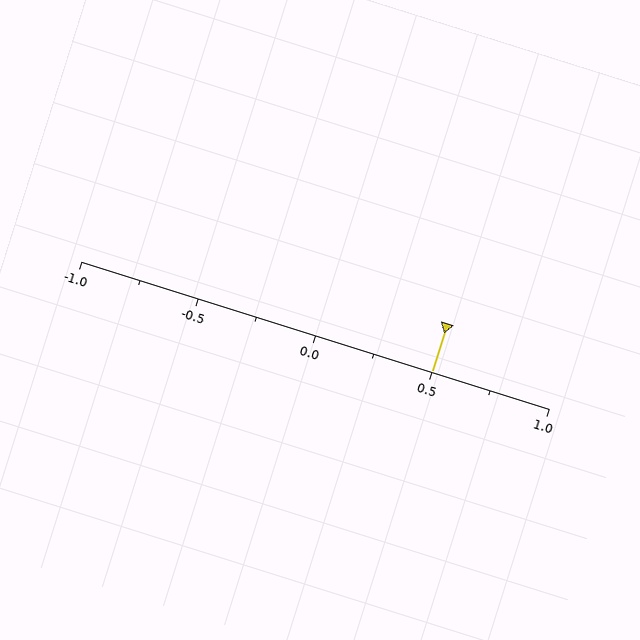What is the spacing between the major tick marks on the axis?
The major ticks are spaced 0.5 apart.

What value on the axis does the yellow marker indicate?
The marker indicates approximately 0.5.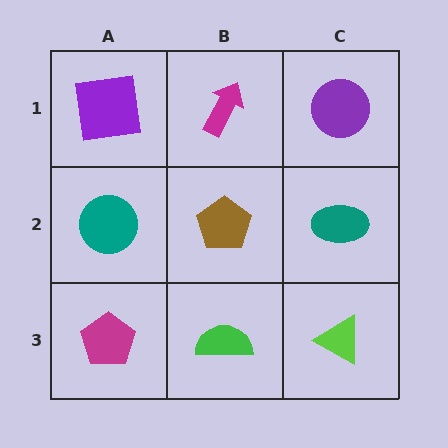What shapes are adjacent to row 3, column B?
A brown pentagon (row 2, column B), a magenta pentagon (row 3, column A), a lime triangle (row 3, column C).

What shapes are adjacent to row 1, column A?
A teal circle (row 2, column A), a magenta arrow (row 1, column B).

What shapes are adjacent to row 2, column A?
A purple square (row 1, column A), a magenta pentagon (row 3, column A), a brown pentagon (row 2, column B).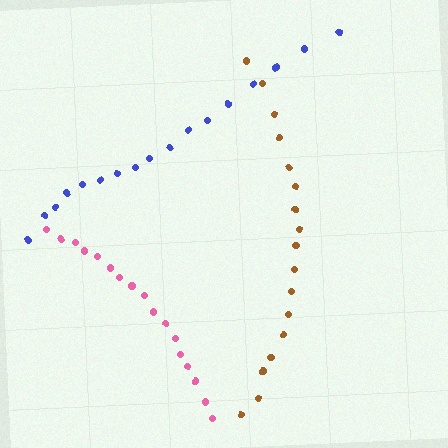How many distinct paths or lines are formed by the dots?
There are 3 distinct paths.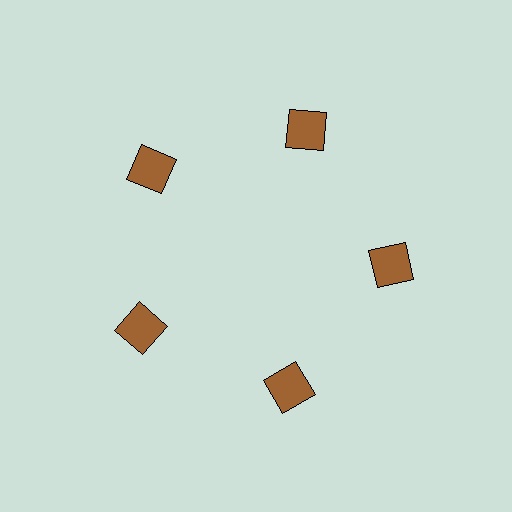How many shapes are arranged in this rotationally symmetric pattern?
There are 5 shapes, arranged in 5 groups of 1.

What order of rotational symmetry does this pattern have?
This pattern has 5-fold rotational symmetry.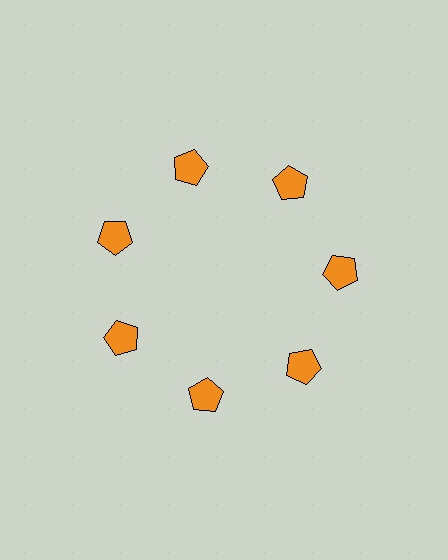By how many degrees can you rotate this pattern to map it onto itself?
The pattern maps onto itself every 51 degrees of rotation.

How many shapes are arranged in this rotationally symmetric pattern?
There are 7 shapes, arranged in 7 groups of 1.